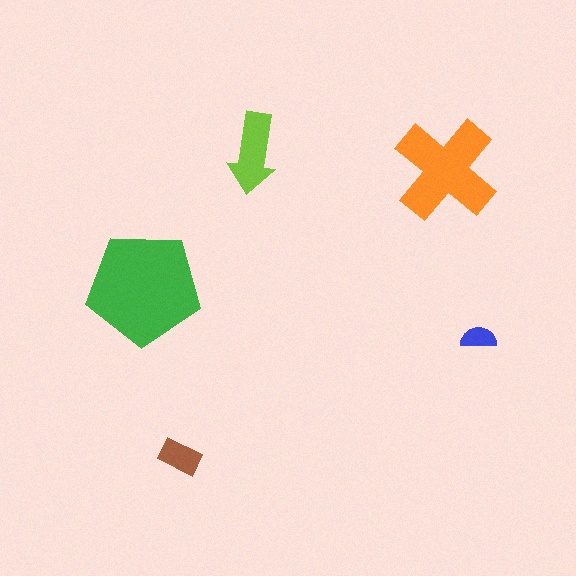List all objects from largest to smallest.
The green pentagon, the orange cross, the lime arrow, the brown rectangle, the blue semicircle.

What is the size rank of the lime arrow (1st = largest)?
3rd.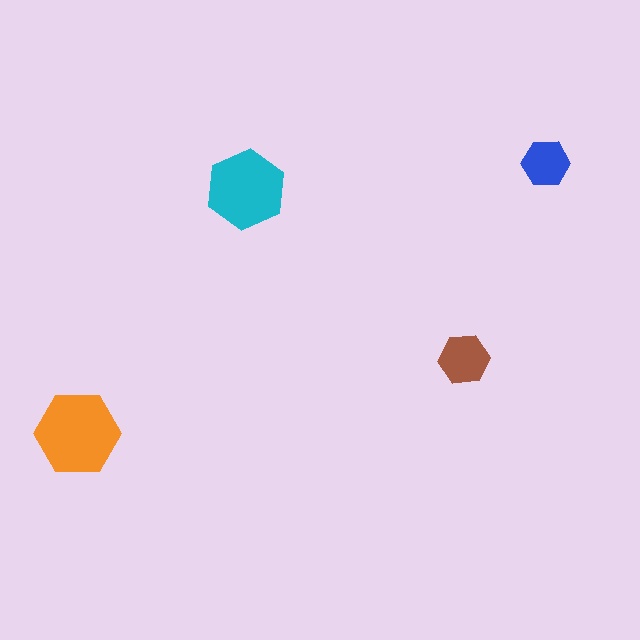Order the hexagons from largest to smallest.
the orange one, the cyan one, the brown one, the blue one.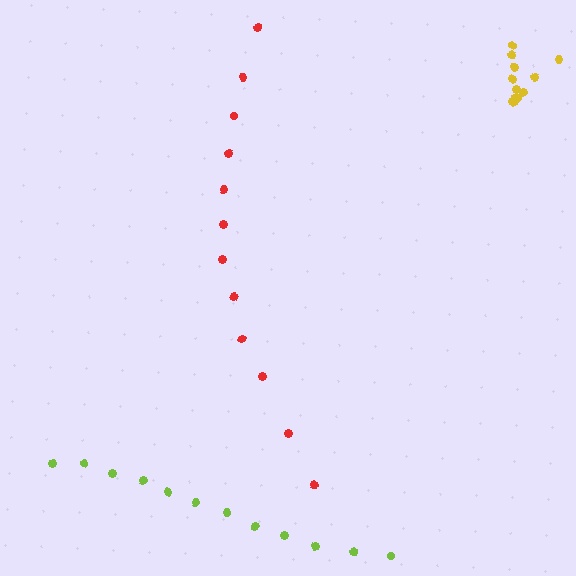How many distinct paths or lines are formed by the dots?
There are 3 distinct paths.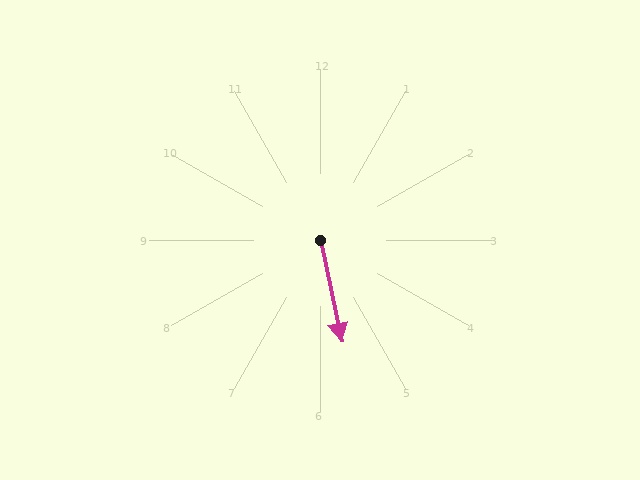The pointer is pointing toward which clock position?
Roughly 6 o'clock.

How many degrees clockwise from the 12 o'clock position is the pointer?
Approximately 168 degrees.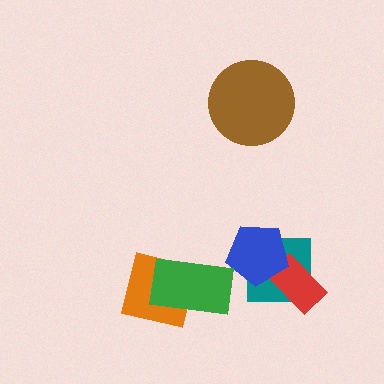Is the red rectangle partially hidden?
Yes, it is partially covered by another shape.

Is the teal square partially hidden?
Yes, it is partially covered by another shape.